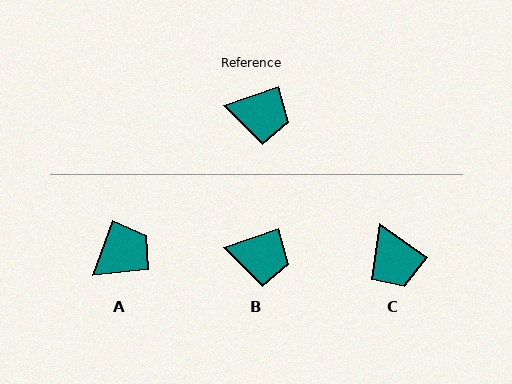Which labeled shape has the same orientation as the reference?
B.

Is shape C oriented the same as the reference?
No, it is off by about 53 degrees.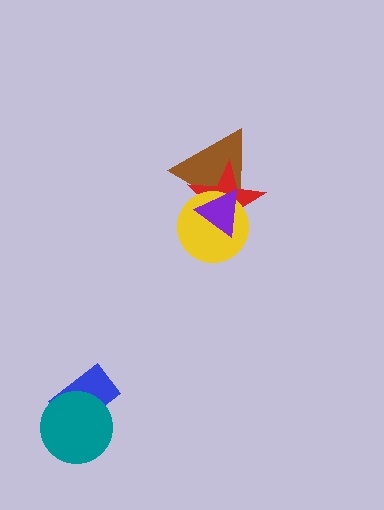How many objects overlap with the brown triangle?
3 objects overlap with the brown triangle.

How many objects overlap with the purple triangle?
3 objects overlap with the purple triangle.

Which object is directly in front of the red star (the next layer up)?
The yellow circle is directly in front of the red star.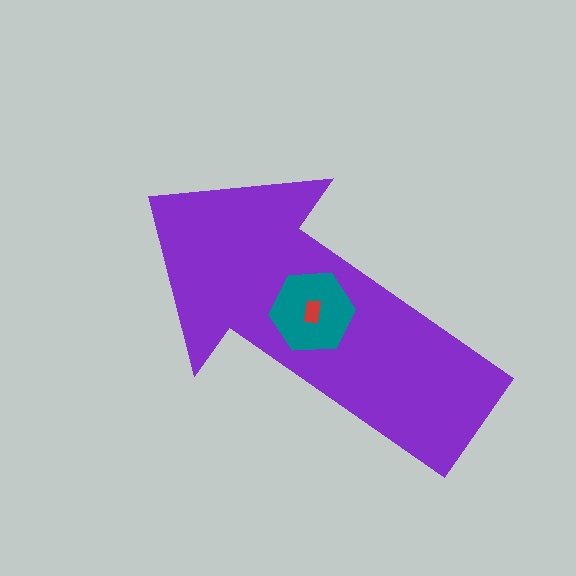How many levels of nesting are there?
3.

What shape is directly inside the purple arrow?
The teal hexagon.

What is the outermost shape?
The purple arrow.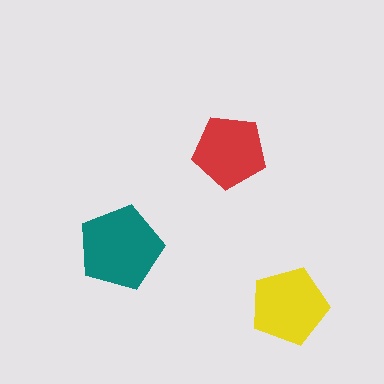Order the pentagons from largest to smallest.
the teal one, the yellow one, the red one.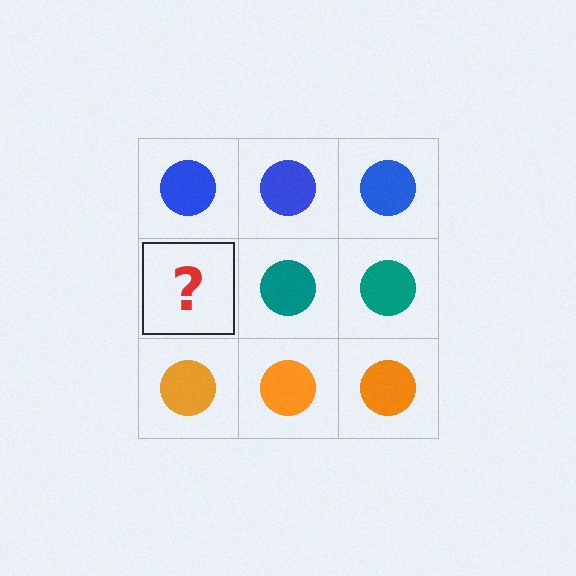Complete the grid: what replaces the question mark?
The question mark should be replaced with a teal circle.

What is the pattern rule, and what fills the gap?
The rule is that each row has a consistent color. The gap should be filled with a teal circle.